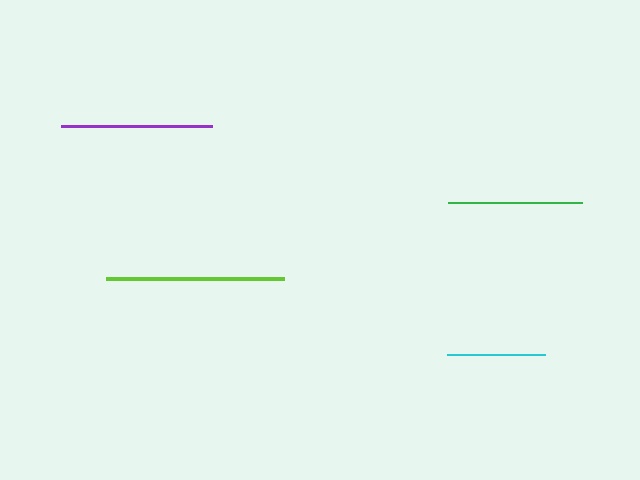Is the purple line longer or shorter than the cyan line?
The purple line is longer than the cyan line.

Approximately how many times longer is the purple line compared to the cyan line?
The purple line is approximately 1.5 times the length of the cyan line.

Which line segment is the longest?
The lime line is the longest at approximately 177 pixels.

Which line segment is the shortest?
The cyan line is the shortest at approximately 98 pixels.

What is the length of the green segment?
The green segment is approximately 135 pixels long.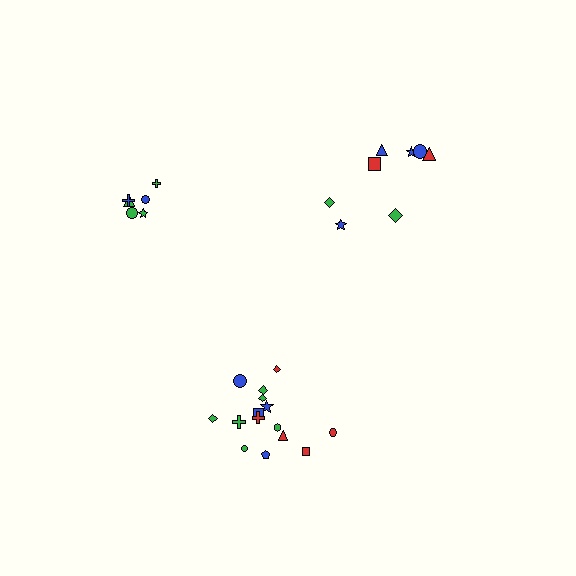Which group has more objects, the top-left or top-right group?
The top-right group.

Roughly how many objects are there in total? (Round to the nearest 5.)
Roughly 30 objects in total.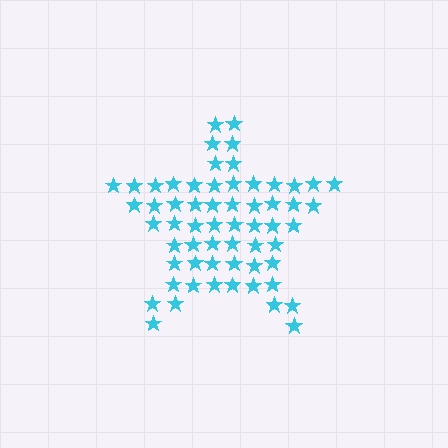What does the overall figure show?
The overall figure shows a star.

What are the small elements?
The small elements are stars.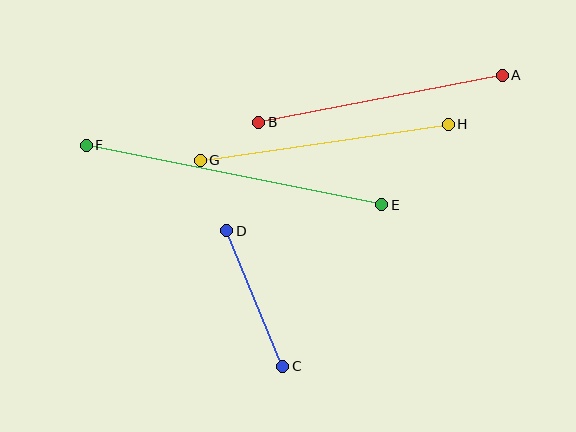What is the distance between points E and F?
The distance is approximately 302 pixels.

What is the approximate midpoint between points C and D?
The midpoint is at approximately (255, 298) pixels.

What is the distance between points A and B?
The distance is approximately 248 pixels.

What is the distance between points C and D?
The distance is approximately 146 pixels.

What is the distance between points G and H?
The distance is approximately 250 pixels.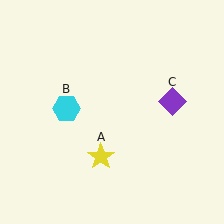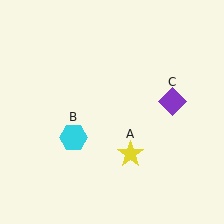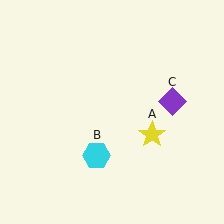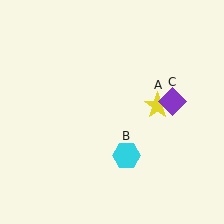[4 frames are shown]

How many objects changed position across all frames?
2 objects changed position: yellow star (object A), cyan hexagon (object B).